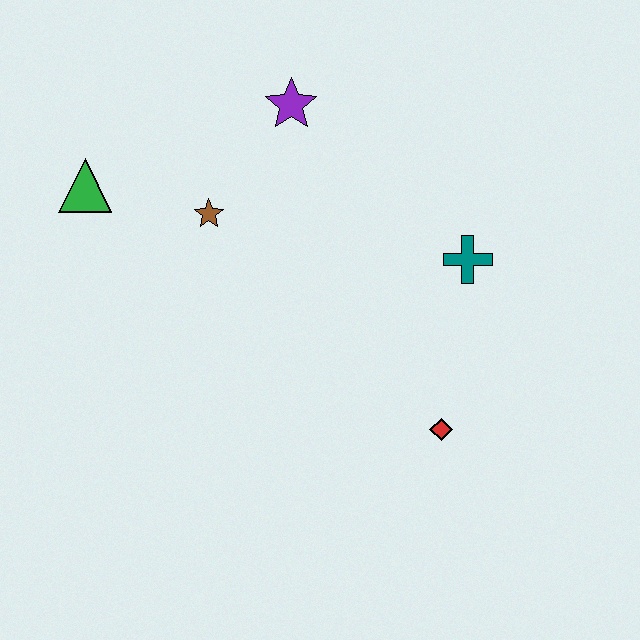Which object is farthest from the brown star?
The red diamond is farthest from the brown star.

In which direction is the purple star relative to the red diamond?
The purple star is above the red diamond.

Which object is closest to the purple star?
The brown star is closest to the purple star.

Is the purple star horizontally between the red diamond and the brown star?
Yes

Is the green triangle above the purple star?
No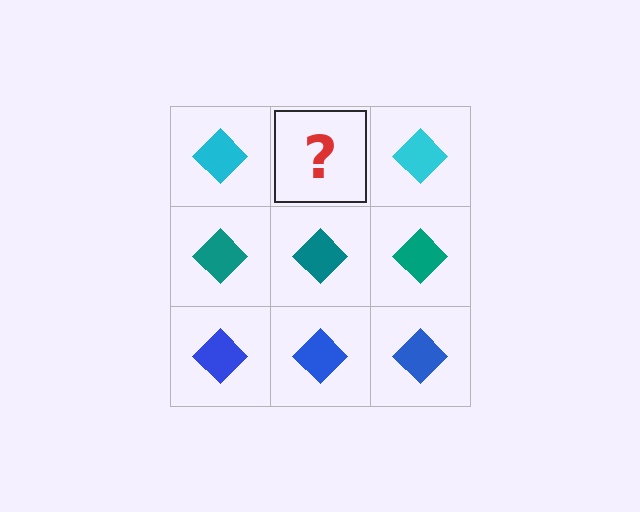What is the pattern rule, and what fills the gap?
The rule is that each row has a consistent color. The gap should be filled with a cyan diamond.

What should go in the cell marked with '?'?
The missing cell should contain a cyan diamond.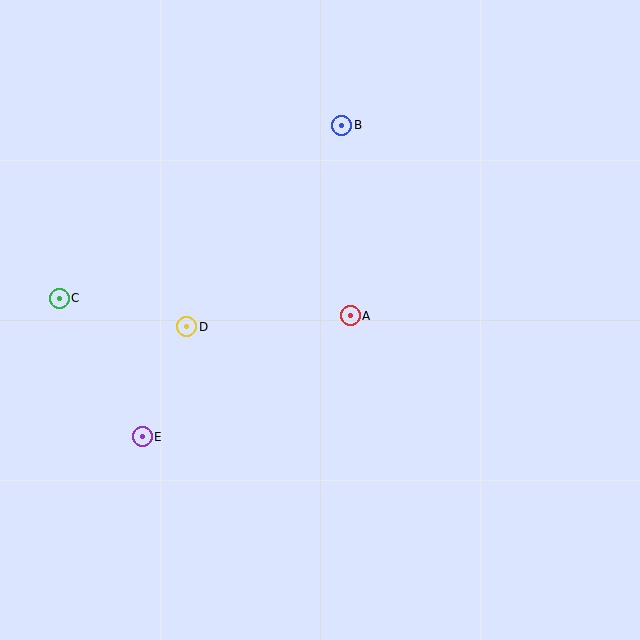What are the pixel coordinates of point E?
Point E is at (142, 437).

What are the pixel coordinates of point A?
Point A is at (350, 316).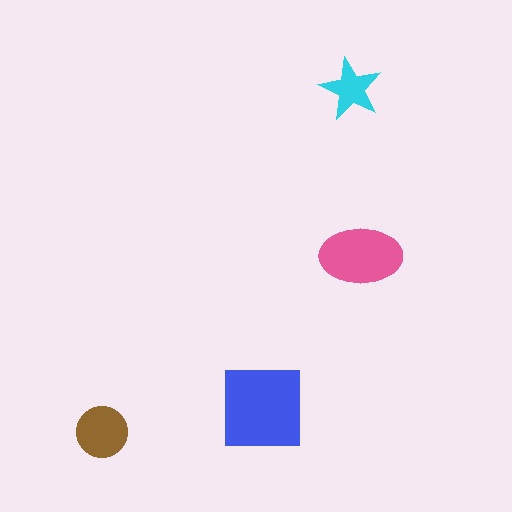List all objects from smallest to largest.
The cyan star, the brown circle, the pink ellipse, the blue square.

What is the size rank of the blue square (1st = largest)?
1st.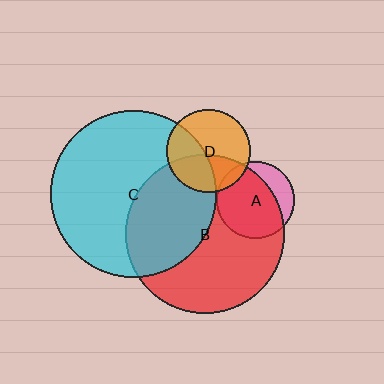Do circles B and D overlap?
Yes.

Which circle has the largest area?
Circle C (cyan).